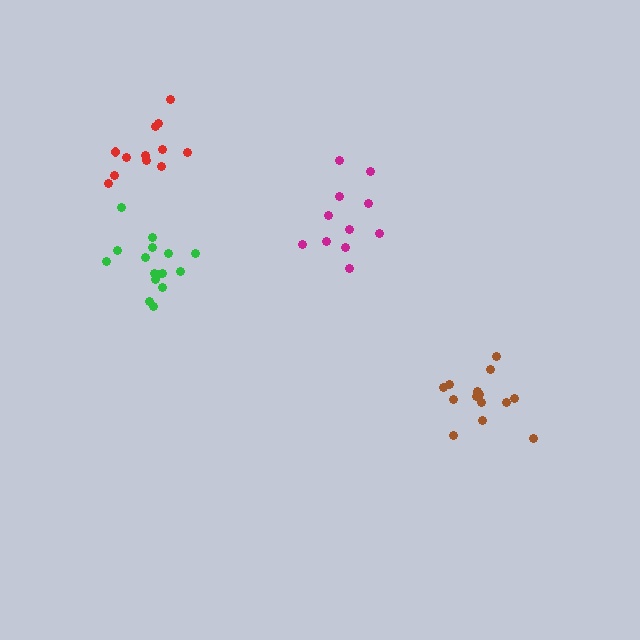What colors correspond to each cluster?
The clusters are colored: brown, green, magenta, red.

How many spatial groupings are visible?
There are 4 spatial groupings.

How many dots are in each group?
Group 1: 14 dots, Group 2: 16 dots, Group 3: 11 dots, Group 4: 12 dots (53 total).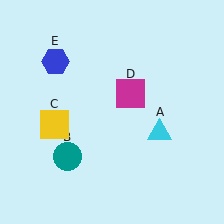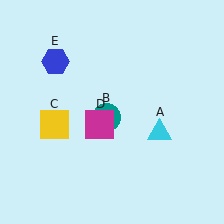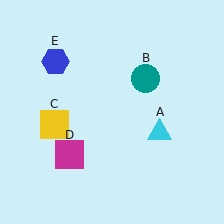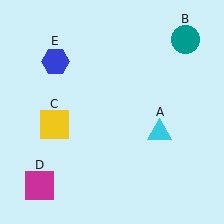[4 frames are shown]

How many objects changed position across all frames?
2 objects changed position: teal circle (object B), magenta square (object D).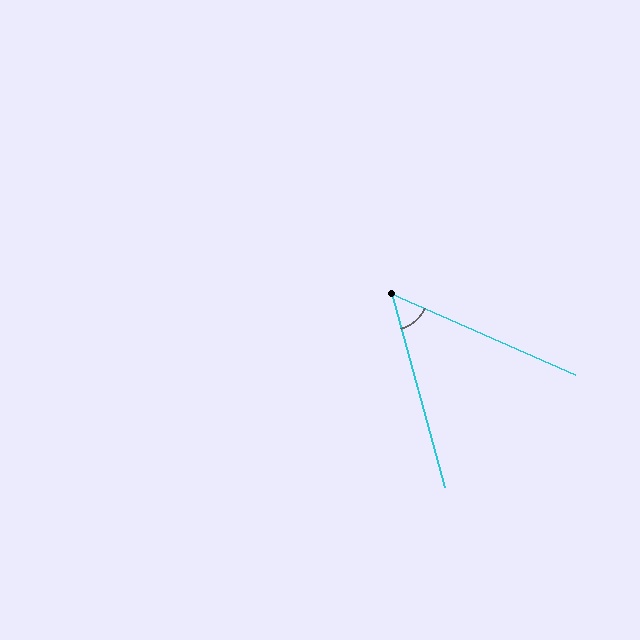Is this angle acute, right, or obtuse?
It is acute.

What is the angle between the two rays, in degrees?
Approximately 51 degrees.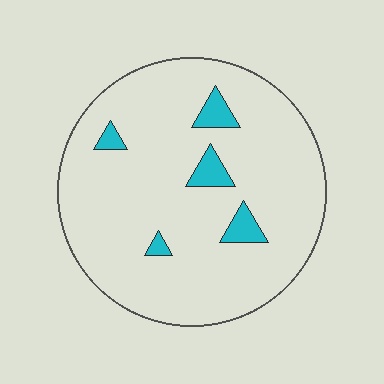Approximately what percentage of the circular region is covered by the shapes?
Approximately 5%.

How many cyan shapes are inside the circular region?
5.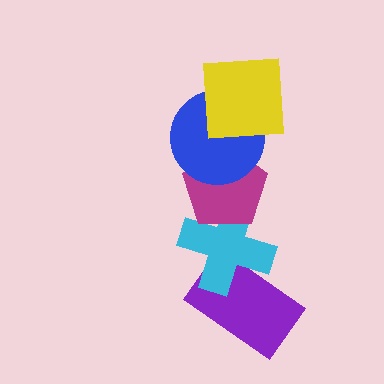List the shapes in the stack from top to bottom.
From top to bottom: the yellow square, the blue circle, the magenta pentagon, the cyan cross, the purple rectangle.